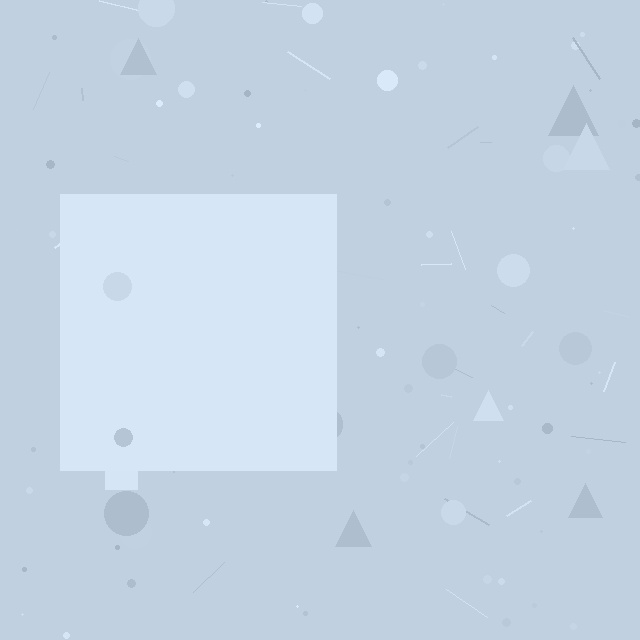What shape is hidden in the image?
A square is hidden in the image.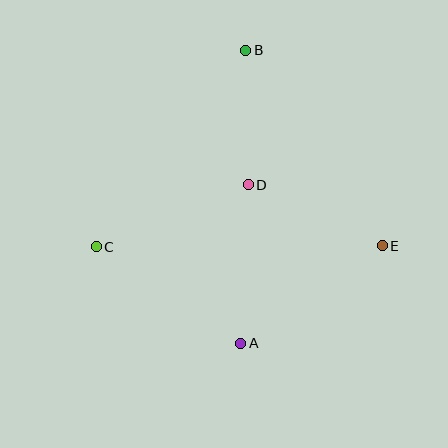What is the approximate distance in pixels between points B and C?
The distance between B and C is approximately 247 pixels.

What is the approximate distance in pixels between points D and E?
The distance between D and E is approximately 147 pixels.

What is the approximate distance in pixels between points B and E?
The distance between B and E is approximately 238 pixels.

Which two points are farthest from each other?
Points A and B are farthest from each other.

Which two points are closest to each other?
Points B and D are closest to each other.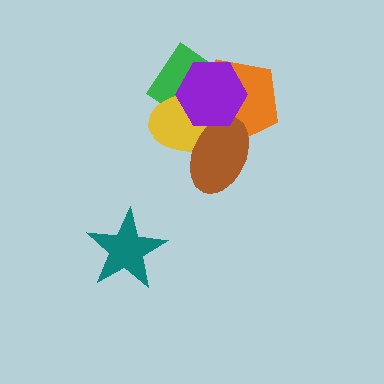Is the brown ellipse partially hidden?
Yes, it is partially covered by another shape.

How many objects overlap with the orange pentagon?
4 objects overlap with the orange pentagon.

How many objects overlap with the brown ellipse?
3 objects overlap with the brown ellipse.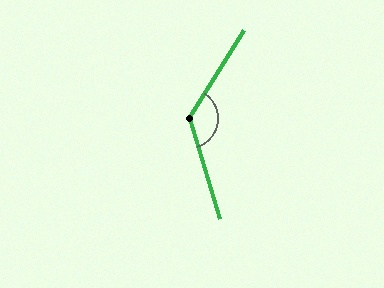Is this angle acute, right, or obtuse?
It is obtuse.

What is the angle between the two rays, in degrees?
Approximately 131 degrees.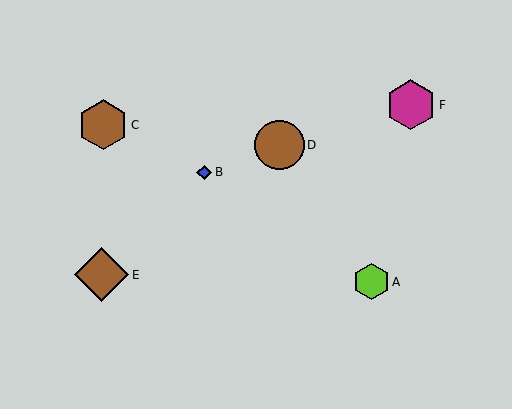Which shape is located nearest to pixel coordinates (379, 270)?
The lime hexagon (labeled A) at (371, 282) is nearest to that location.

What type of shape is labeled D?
Shape D is a brown circle.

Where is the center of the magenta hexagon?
The center of the magenta hexagon is at (411, 105).